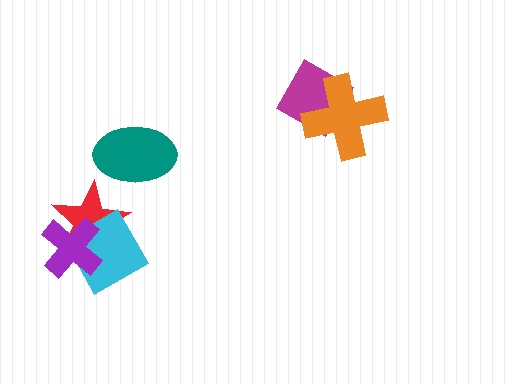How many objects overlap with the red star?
2 objects overlap with the red star.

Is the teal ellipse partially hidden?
No, no other shape covers it.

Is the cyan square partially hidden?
Yes, it is partially covered by another shape.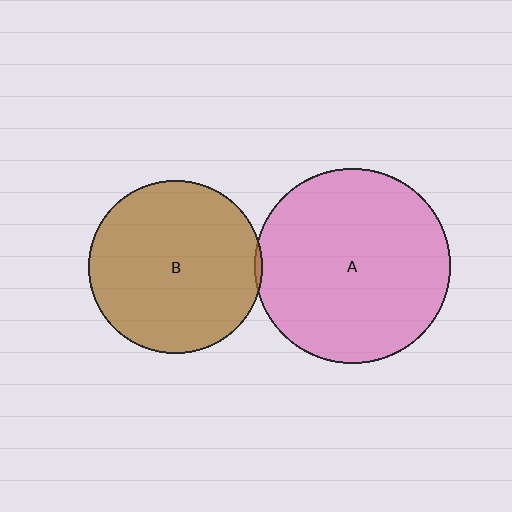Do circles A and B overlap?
Yes.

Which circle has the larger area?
Circle A (pink).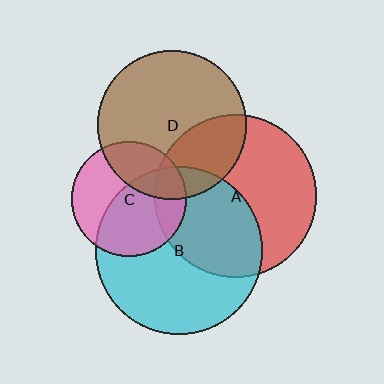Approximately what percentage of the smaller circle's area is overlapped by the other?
Approximately 45%.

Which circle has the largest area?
Circle B (cyan).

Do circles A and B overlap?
Yes.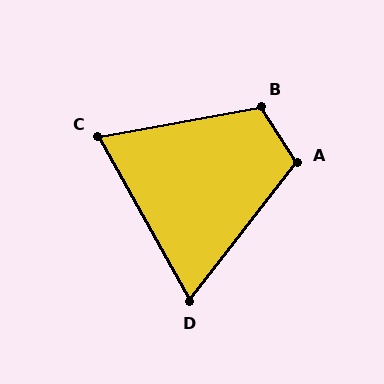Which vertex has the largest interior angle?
B, at approximately 113 degrees.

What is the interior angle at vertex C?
Approximately 71 degrees (acute).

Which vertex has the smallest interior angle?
D, at approximately 67 degrees.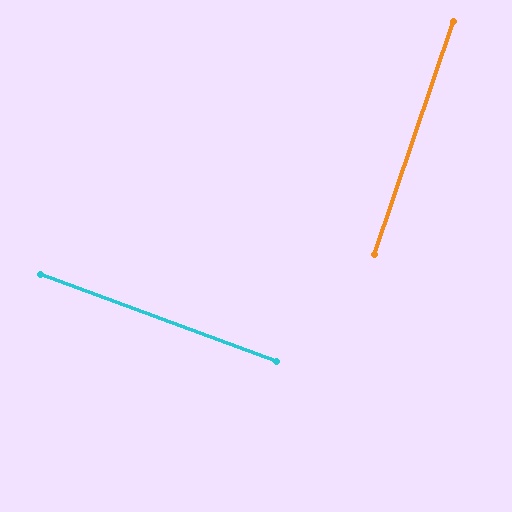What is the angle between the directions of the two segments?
Approximately 88 degrees.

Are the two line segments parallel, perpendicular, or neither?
Perpendicular — they meet at approximately 88°.